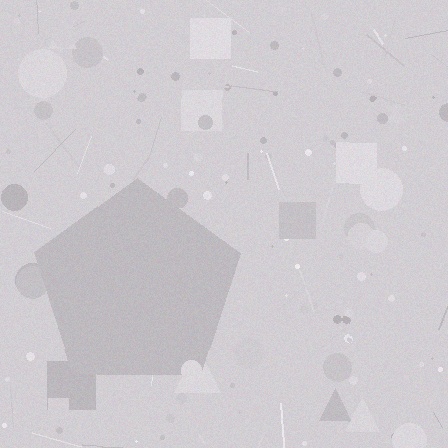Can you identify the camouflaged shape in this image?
The camouflaged shape is a pentagon.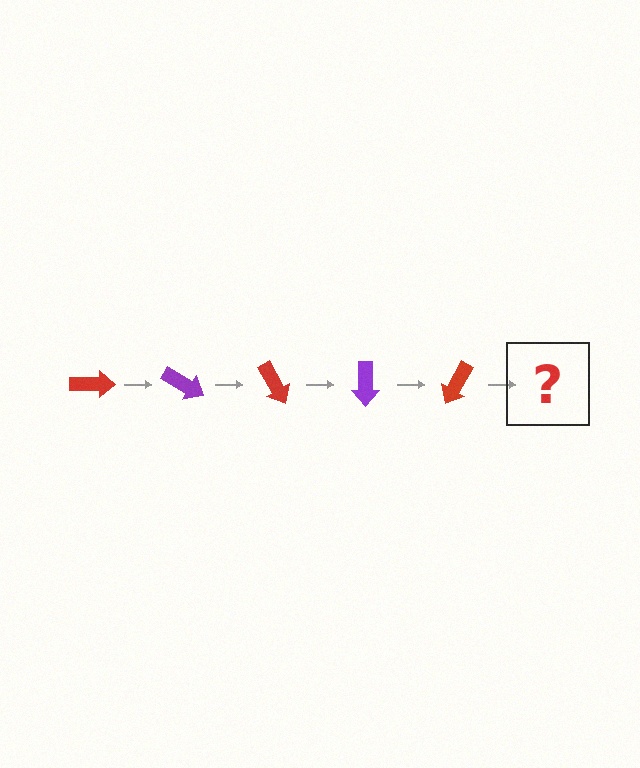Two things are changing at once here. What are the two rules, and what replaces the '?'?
The two rules are that it rotates 30 degrees each step and the color cycles through red and purple. The '?' should be a purple arrow, rotated 150 degrees from the start.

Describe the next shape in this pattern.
It should be a purple arrow, rotated 150 degrees from the start.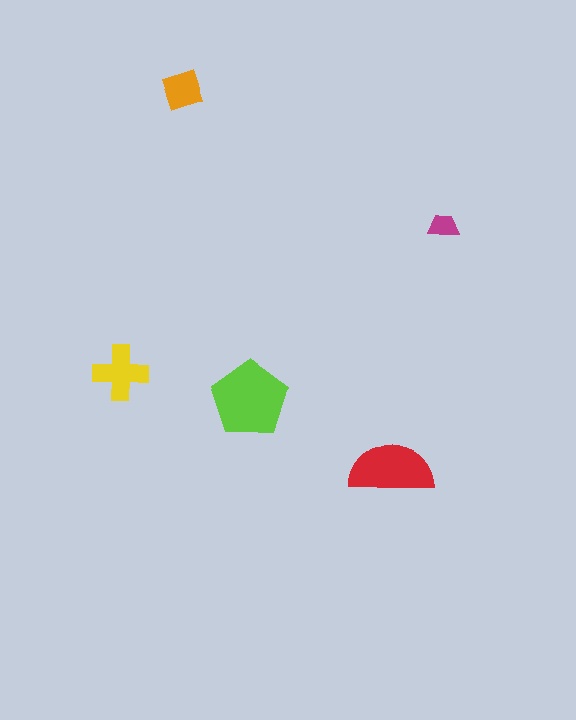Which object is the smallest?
The magenta trapezoid.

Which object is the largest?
The lime pentagon.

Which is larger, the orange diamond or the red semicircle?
The red semicircle.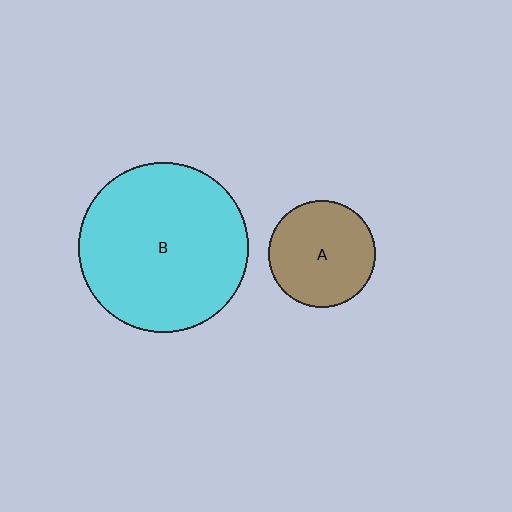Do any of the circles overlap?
No, none of the circles overlap.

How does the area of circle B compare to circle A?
Approximately 2.5 times.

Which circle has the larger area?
Circle B (cyan).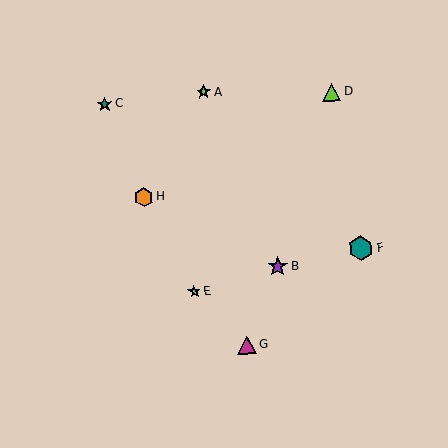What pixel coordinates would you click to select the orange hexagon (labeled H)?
Click at (144, 197) to select the orange hexagon H.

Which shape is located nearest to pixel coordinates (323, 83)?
The lime triangle (labeled D) at (332, 92) is nearest to that location.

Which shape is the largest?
The teal hexagon (labeled F) is the largest.